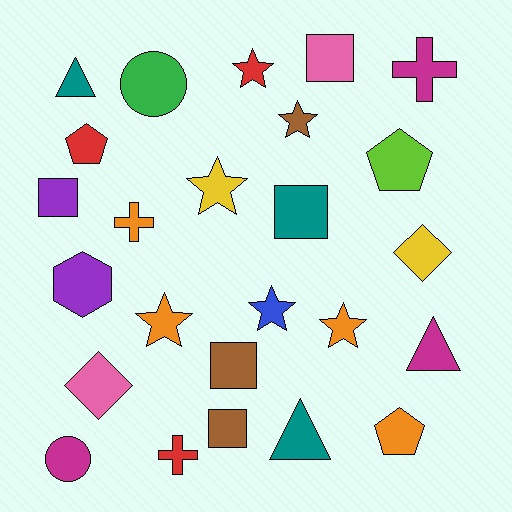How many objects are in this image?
There are 25 objects.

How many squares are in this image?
There are 5 squares.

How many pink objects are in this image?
There are 2 pink objects.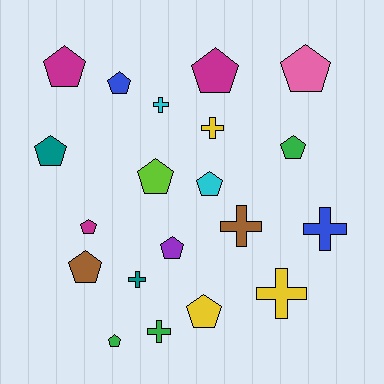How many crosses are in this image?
There are 7 crosses.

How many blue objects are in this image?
There are 2 blue objects.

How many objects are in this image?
There are 20 objects.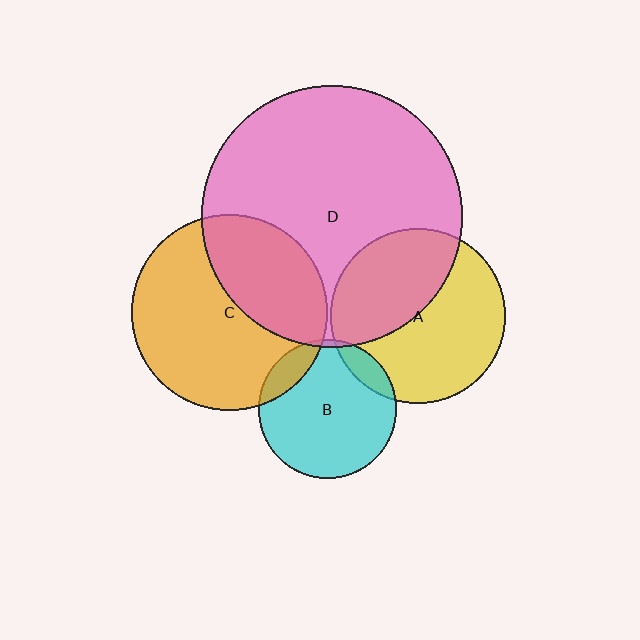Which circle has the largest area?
Circle D (pink).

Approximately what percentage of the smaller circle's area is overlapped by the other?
Approximately 35%.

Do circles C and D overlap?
Yes.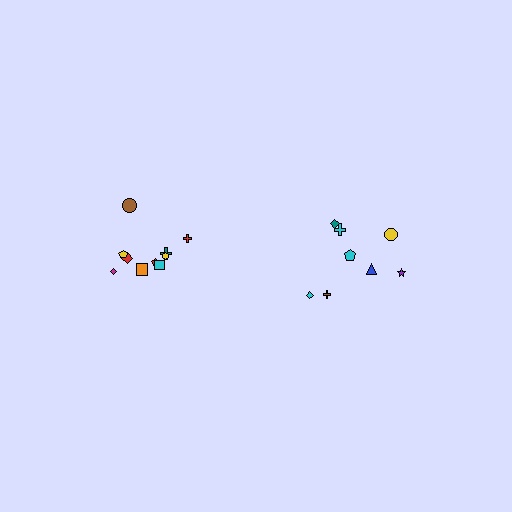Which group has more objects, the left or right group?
The left group.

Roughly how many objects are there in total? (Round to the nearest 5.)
Roughly 20 objects in total.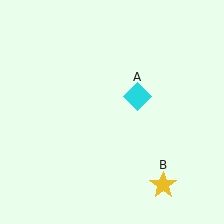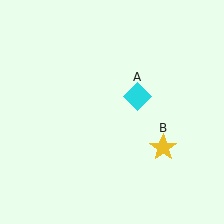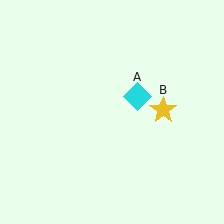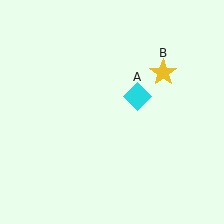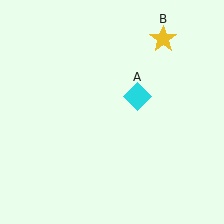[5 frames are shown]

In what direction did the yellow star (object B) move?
The yellow star (object B) moved up.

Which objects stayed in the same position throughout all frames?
Cyan diamond (object A) remained stationary.